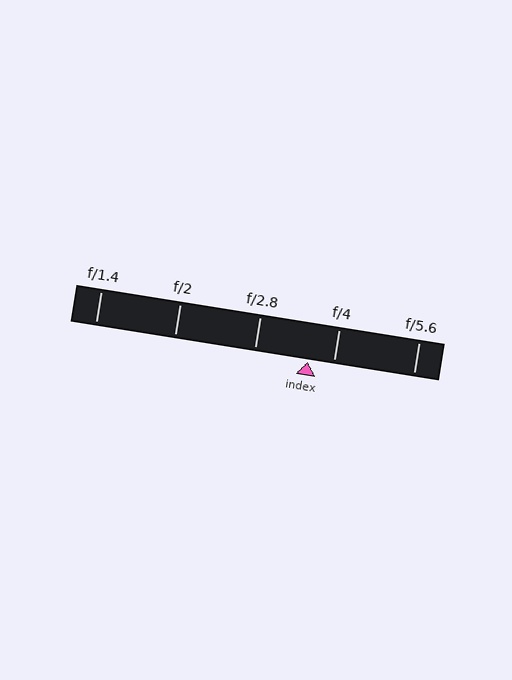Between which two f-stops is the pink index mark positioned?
The index mark is between f/2.8 and f/4.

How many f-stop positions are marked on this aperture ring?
There are 5 f-stop positions marked.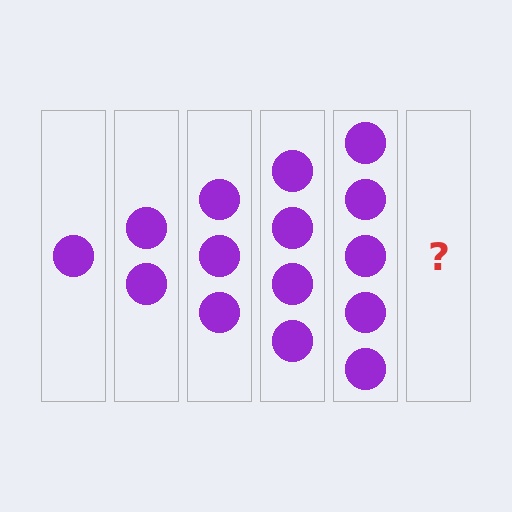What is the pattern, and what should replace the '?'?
The pattern is that each step adds one more circle. The '?' should be 6 circles.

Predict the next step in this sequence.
The next step is 6 circles.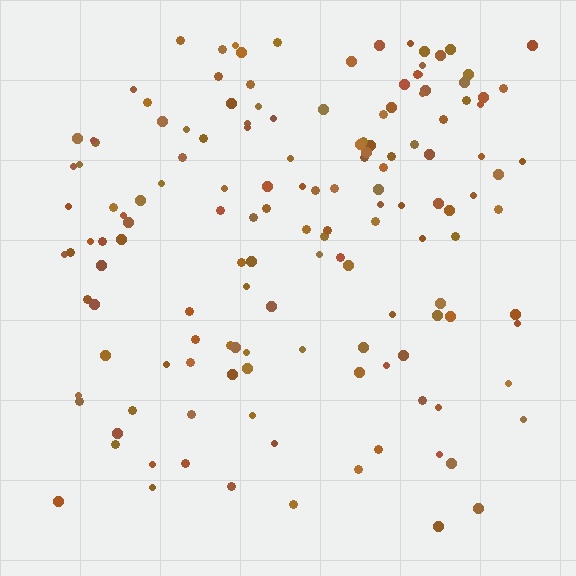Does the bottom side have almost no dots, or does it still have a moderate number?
Still a moderate number, just noticeably fewer than the top.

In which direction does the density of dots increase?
From bottom to top, with the top side densest.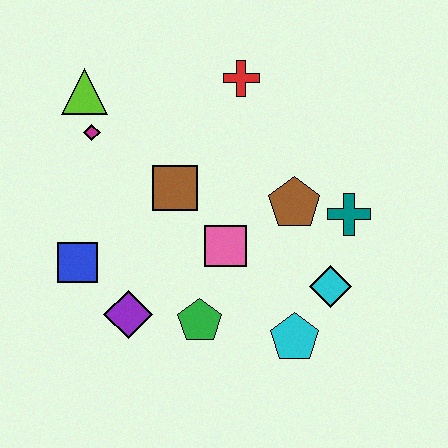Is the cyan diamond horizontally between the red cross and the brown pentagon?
No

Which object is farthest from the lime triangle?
The cyan pentagon is farthest from the lime triangle.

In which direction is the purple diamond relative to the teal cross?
The purple diamond is to the left of the teal cross.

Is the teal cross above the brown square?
No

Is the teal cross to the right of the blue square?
Yes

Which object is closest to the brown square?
The pink square is closest to the brown square.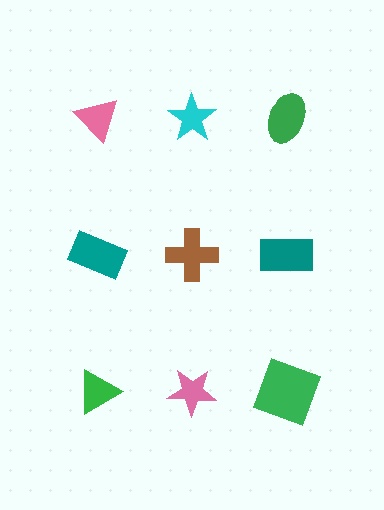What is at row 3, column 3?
A green square.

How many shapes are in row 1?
3 shapes.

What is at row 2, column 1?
A teal rectangle.